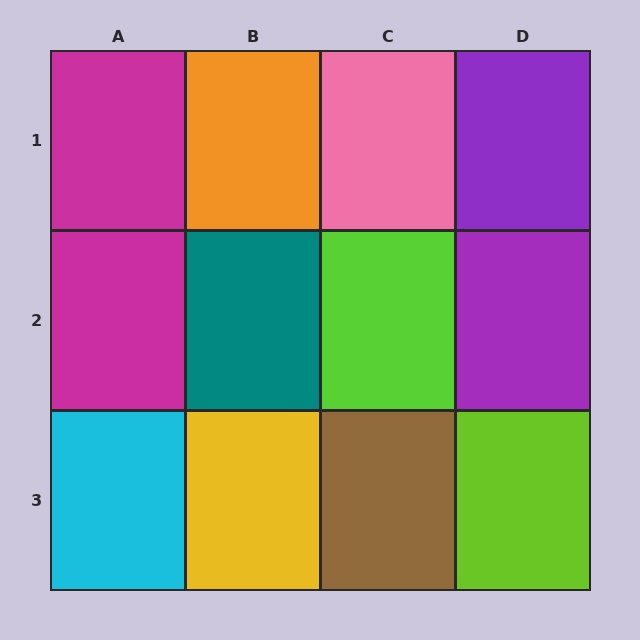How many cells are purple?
2 cells are purple.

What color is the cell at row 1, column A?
Magenta.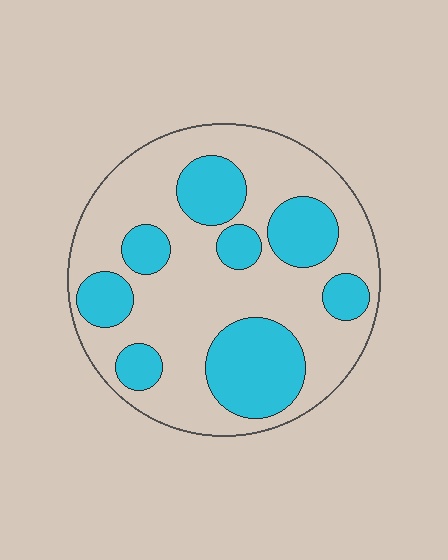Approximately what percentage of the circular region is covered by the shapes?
Approximately 35%.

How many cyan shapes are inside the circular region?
8.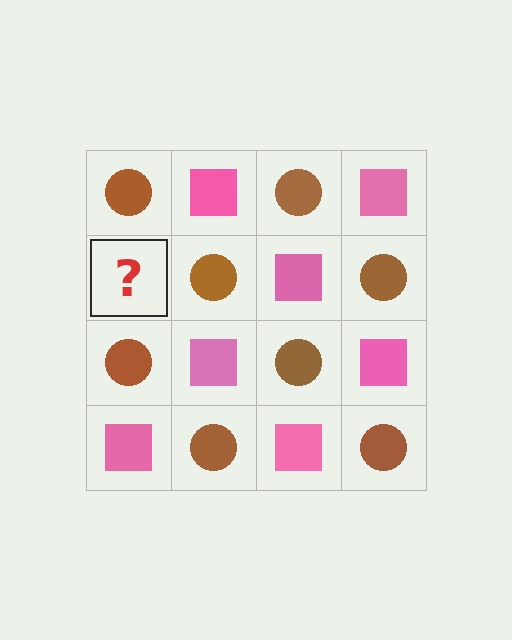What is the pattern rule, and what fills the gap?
The rule is that it alternates brown circle and pink square in a checkerboard pattern. The gap should be filled with a pink square.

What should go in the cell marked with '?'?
The missing cell should contain a pink square.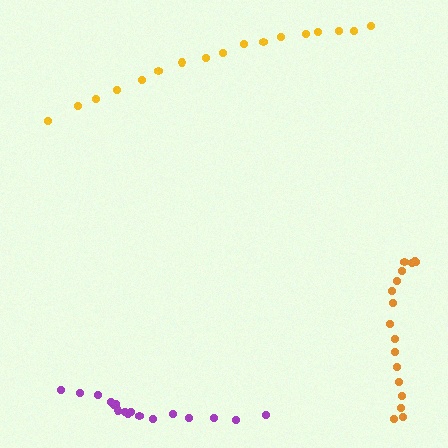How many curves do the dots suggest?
There are 3 distinct paths.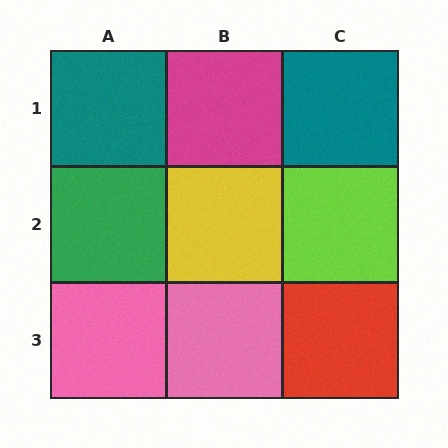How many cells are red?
1 cell is red.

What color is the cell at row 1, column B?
Magenta.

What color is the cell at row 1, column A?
Teal.